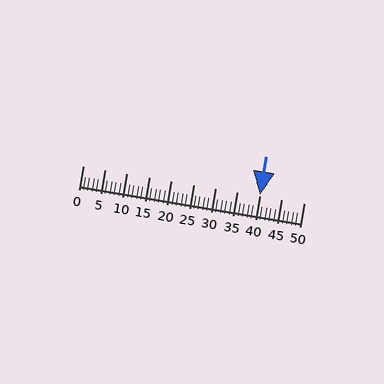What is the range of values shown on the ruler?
The ruler shows values from 0 to 50.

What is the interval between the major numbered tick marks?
The major tick marks are spaced 5 units apart.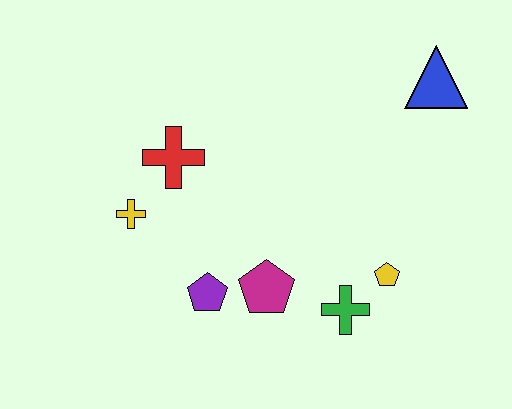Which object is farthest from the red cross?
The blue triangle is farthest from the red cross.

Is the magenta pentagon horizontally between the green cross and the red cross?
Yes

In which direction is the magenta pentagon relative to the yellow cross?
The magenta pentagon is to the right of the yellow cross.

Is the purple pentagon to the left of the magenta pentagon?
Yes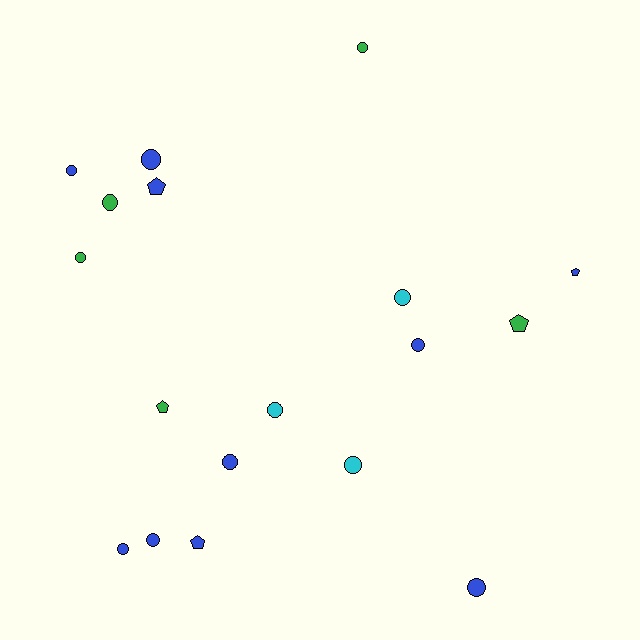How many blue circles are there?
There are 7 blue circles.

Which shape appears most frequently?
Circle, with 13 objects.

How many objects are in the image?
There are 18 objects.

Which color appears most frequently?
Blue, with 10 objects.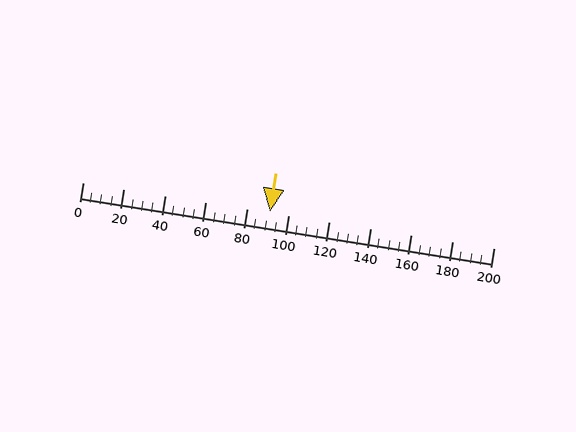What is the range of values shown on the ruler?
The ruler shows values from 0 to 200.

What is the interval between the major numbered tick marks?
The major tick marks are spaced 20 units apart.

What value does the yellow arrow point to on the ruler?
The yellow arrow points to approximately 91.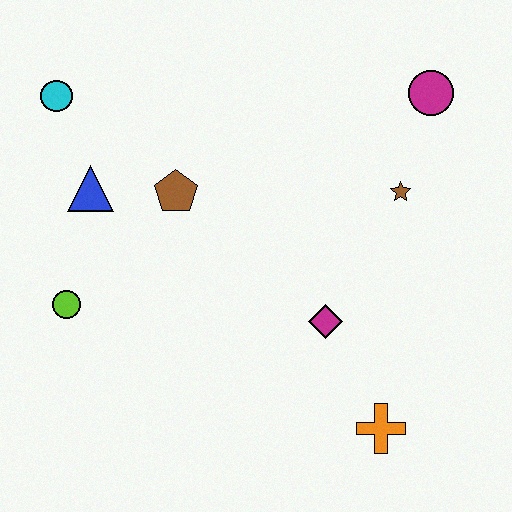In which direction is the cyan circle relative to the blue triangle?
The cyan circle is above the blue triangle.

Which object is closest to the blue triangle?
The brown pentagon is closest to the blue triangle.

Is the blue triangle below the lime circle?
No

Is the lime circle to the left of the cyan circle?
No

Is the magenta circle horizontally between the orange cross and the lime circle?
No